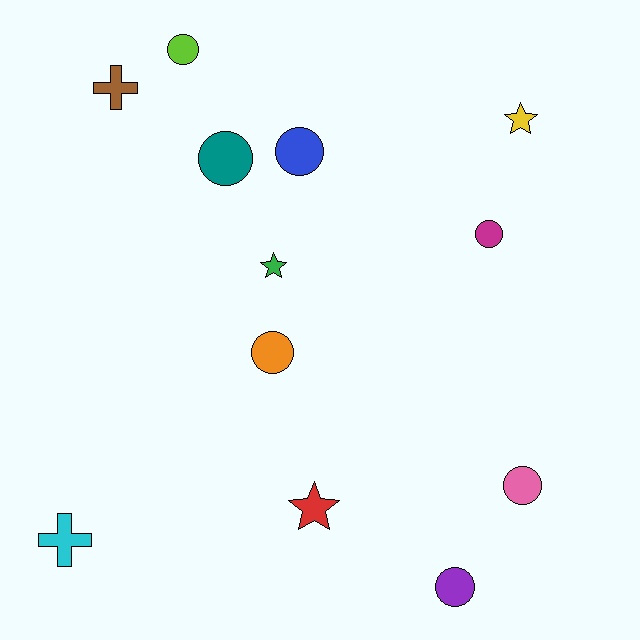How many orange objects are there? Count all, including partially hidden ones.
There is 1 orange object.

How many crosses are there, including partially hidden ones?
There are 2 crosses.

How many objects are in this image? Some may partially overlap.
There are 12 objects.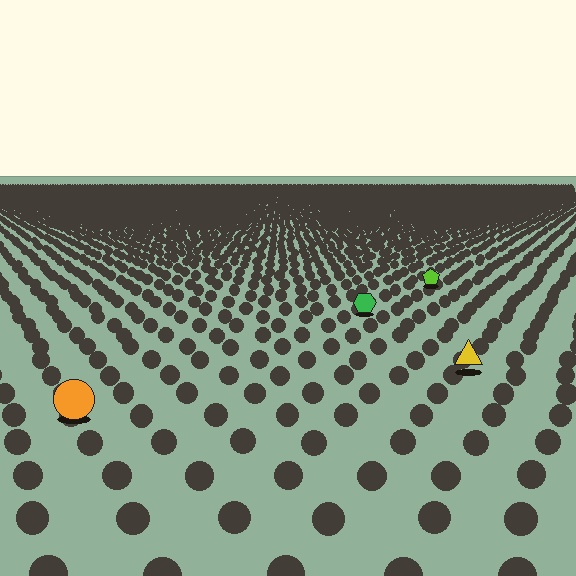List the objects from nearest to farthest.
From nearest to farthest: the orange circle, the yellow triangle, the green hexagon, the lime pentagon.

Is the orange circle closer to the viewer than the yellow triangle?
Yes. The orange circle is closer — you can tell from the texture gradient: the ground texture is coarser near it.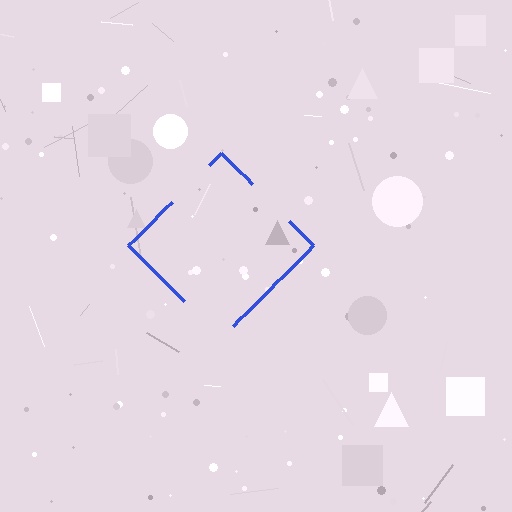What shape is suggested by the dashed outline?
The dashed outline suggests a diamond.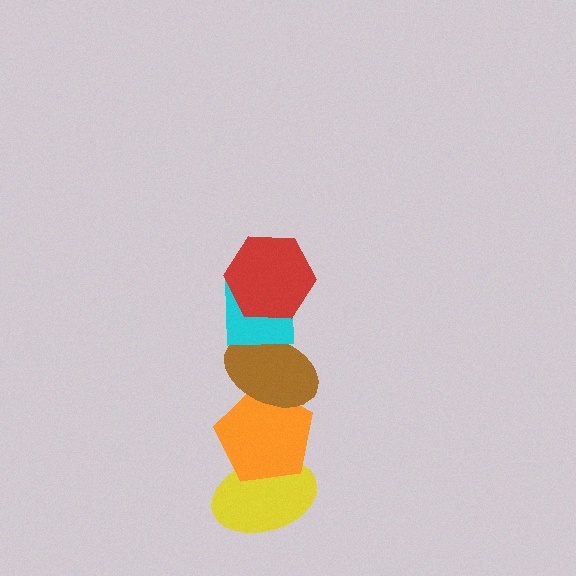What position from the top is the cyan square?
The cyan square is 2nd from the top.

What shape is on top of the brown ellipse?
The cyan square is on top of the brown ellipse.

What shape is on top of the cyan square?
The red hexagon is on top of the cyan square.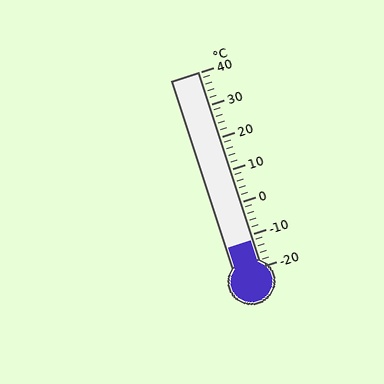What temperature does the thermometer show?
The thermometer shows approximately -12°C.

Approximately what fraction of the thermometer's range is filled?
The thermometer is filled to approximately 15% of its range.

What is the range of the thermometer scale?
The thermometer scale ranges from -20°C to 40°C.